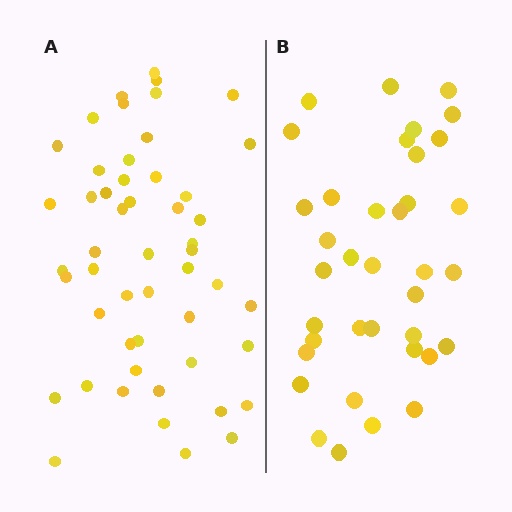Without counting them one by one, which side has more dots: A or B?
Region A (the left region) has more dots.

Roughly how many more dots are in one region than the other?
Region A has approximately 15 more dots than region B.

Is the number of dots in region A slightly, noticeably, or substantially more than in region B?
Region A has noticeably more, but not dramatically so. The ratio is roughly 1.4 to 1.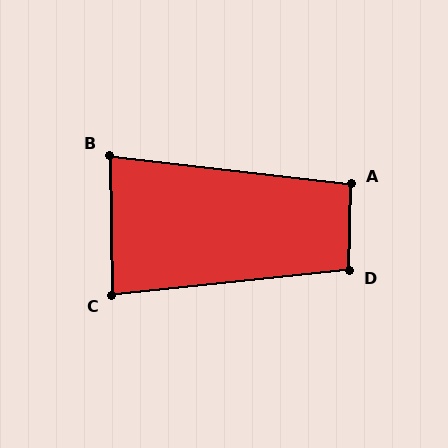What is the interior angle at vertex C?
Approximately 85 degrees (acute).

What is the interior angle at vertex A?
Approximately 95 degrees (obtuse).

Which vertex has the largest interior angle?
D, at approximately 97 degrees.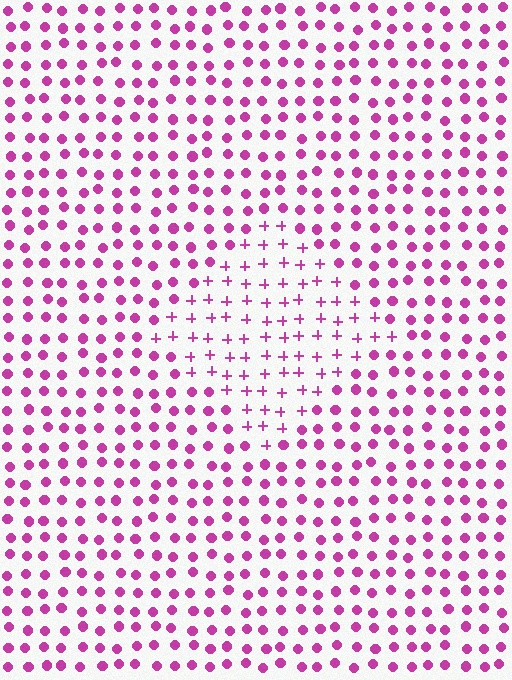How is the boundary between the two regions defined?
The boundary is defined by a change in element shape: plus signs inside vs. circles outside. All elements share the same color and spacing.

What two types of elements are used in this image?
The image uses plus signs inside the diamond region and circles outside it.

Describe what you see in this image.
The image is filled with small magenta elements arranged in a uniform grid. A diamond-shaped region contains plus signs, while the surrounding area contains circles. The boundary is defined purely by the change in element shape.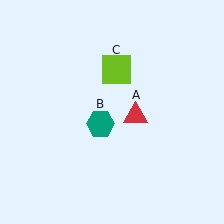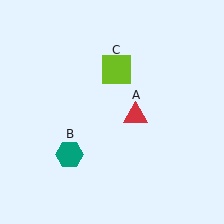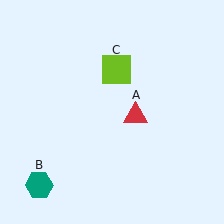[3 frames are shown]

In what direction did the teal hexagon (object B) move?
The teal hexagon (object B) moved down and to the left.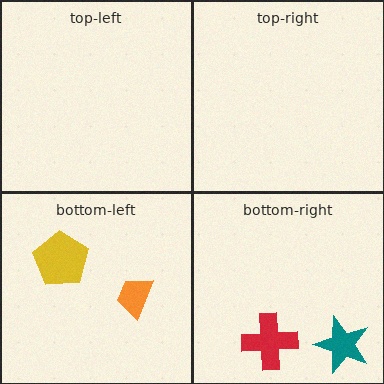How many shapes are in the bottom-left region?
2.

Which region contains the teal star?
The bottom-right region.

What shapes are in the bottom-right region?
The teal star, the red cross.